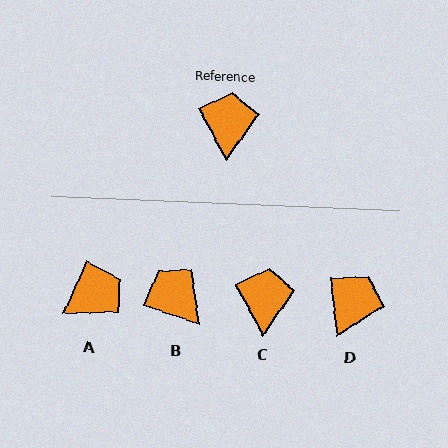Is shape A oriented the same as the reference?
No, it is off by about 53 degrees.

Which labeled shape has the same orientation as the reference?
C.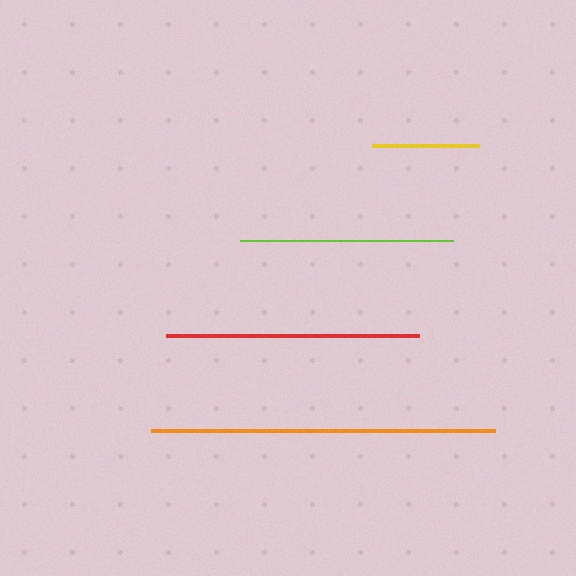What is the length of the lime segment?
The lime segment is approximately 213 pixels long.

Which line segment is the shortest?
The yellow line is the shortest at approximately 107 pixels.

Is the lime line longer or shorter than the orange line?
The orange line is longer than the lime line.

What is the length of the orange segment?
The orange segment is approximately 344 pixels long.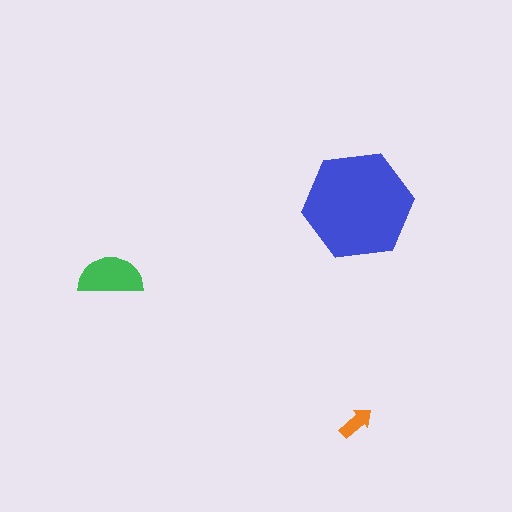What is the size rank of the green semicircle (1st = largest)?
2nd.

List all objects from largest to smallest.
The blue hexagon, the green semicircle, the orange arrow.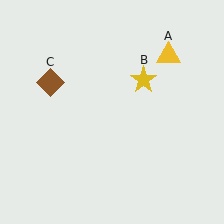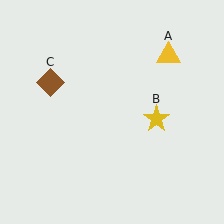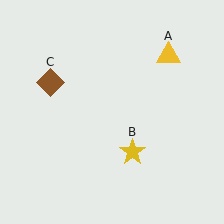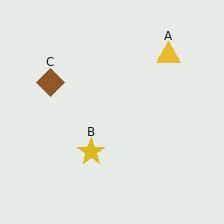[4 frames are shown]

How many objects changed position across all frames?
1 object changed position: yellow star (object B).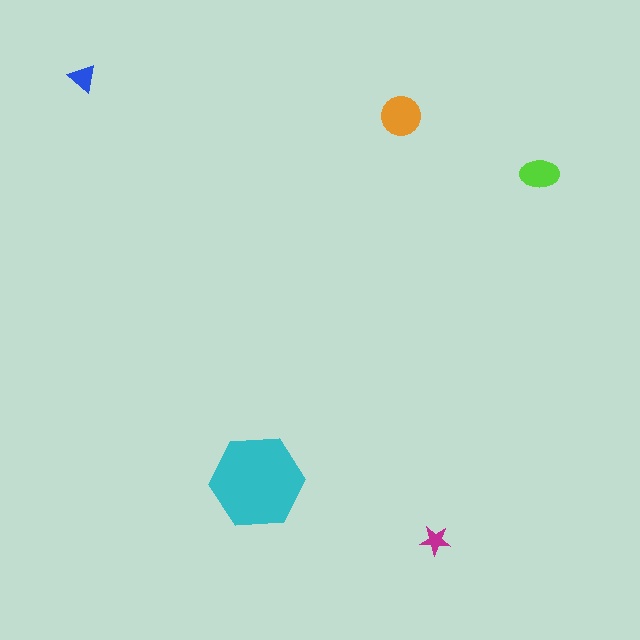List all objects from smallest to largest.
The magenta star, the blue triangle, the lime ellipse, the orange circle, the cyan hexagon.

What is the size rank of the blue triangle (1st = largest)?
4th.